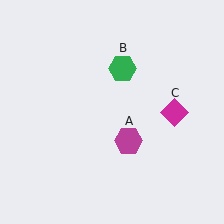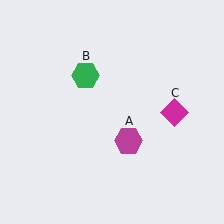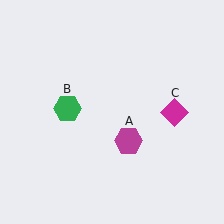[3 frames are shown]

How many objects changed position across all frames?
1 object changed position: green hexagon (object B).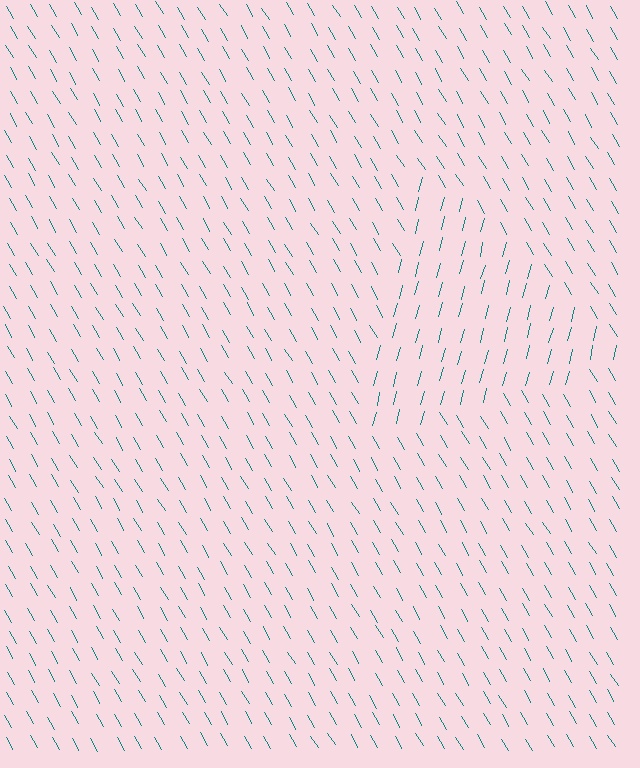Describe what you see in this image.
The image is filled with small teal line segments. A triangle region in the image has lines oriented differently from the surrounding lines, creating a visible texture boundary.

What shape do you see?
I see a triangle.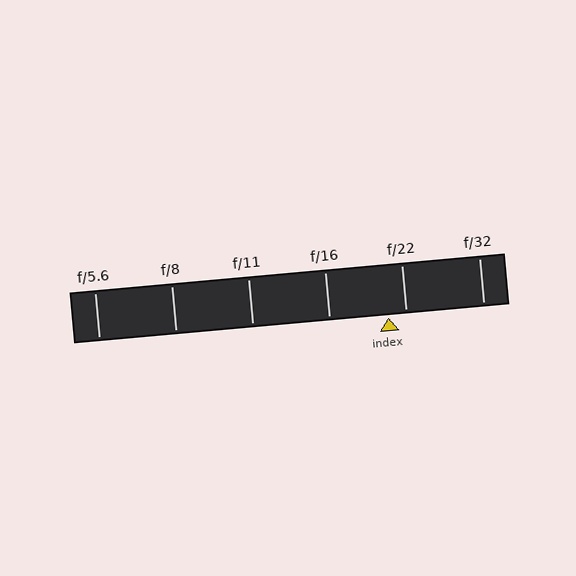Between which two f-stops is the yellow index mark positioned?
The index mark is between f/16 and f/22.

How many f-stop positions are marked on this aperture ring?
There are 6 f-stop positions marked.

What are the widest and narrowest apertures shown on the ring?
The widest aperture shown is f/5.6 and the narrowest is f/32.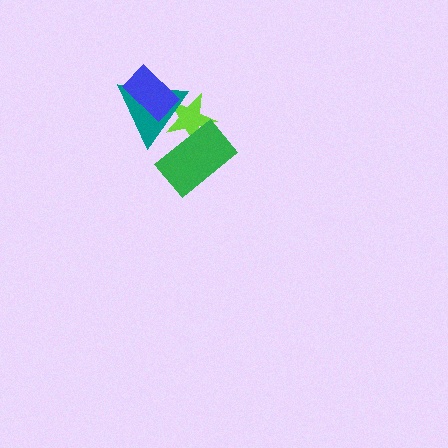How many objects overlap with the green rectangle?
2 objects overlap with the green rectangle.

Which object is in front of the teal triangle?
The blue rectangle is in front of the teal triangle.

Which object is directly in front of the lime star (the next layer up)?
The green rectangle is directly in front of the lime star.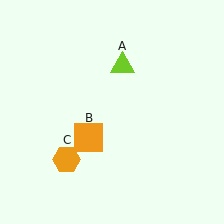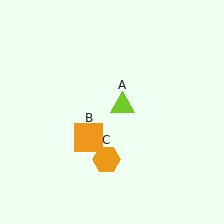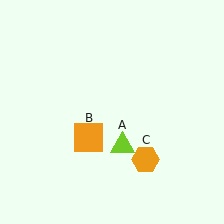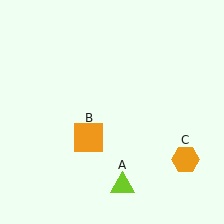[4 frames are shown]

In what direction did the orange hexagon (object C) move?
The orange hexagon (object C) moved right.